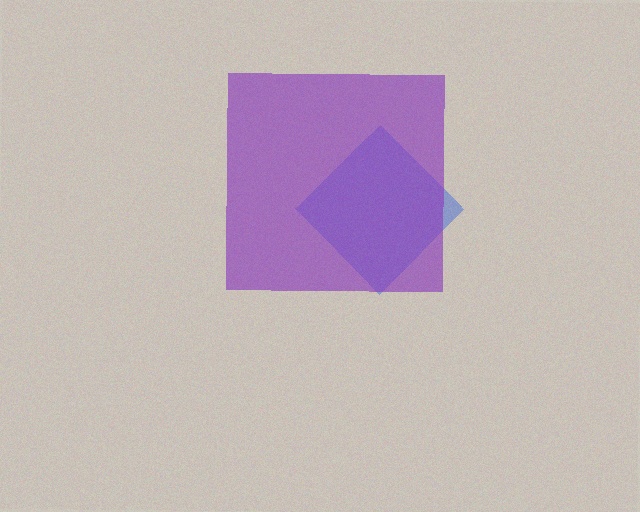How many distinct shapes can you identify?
There are 2 distinct shapes: a blue diamond, a purple square.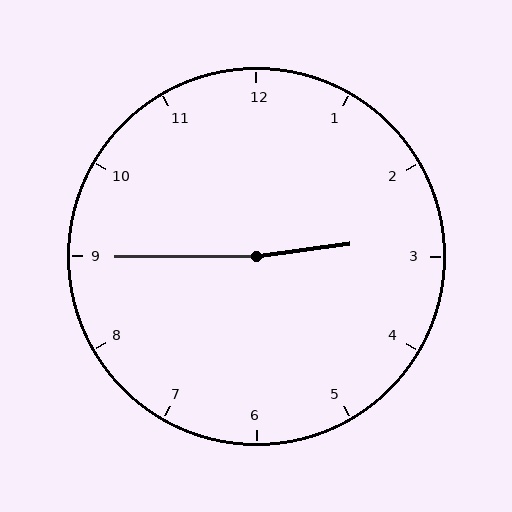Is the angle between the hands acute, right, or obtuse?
It is obtuse.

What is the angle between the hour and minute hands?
Approximately 172 degrees.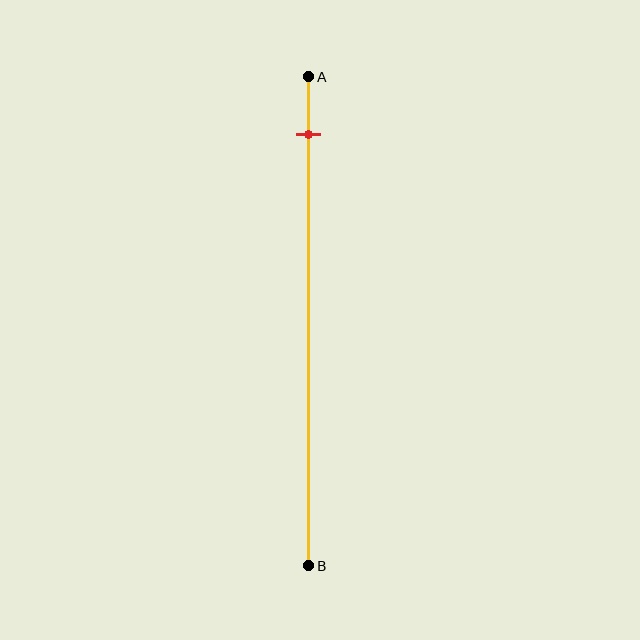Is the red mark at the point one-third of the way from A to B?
No, the mark is at about 10% from A, not at the 33% one-third point.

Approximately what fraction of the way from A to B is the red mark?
The red mark is approximately 10% of the way from A to B.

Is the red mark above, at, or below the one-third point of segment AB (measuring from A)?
The red mark is above the one-third point of segment AB.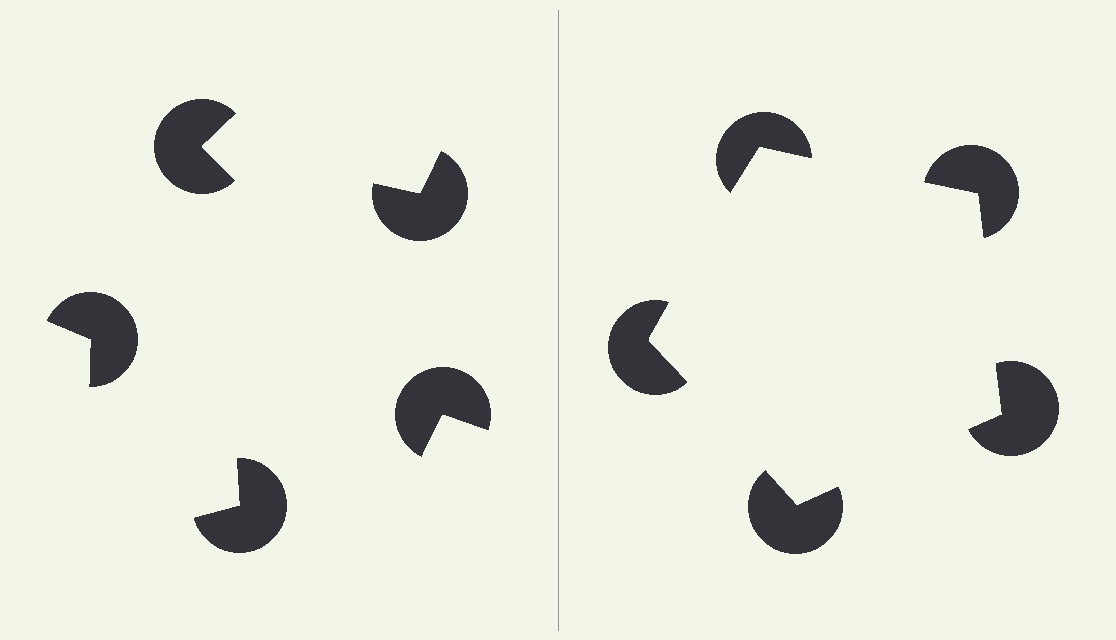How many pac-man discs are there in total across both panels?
10 — 5 on each side.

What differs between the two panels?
The pac-man discs are positioned identically on both sides; only the wedge orientations differ. On the right they align to a pentagon; on the left they are misaligned.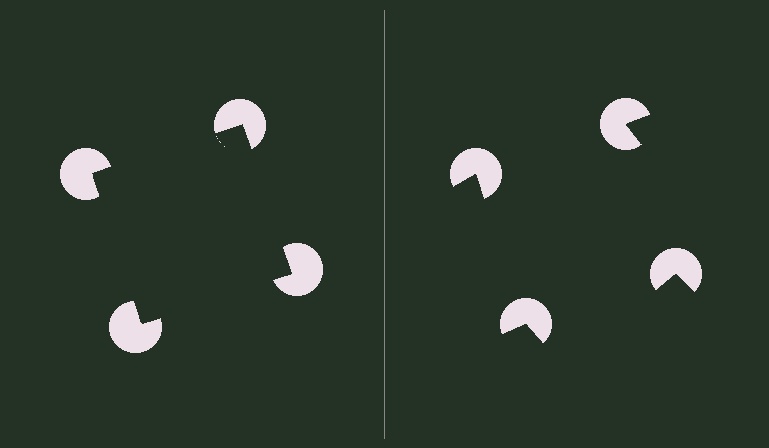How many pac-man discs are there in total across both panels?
8 — 4 on each side.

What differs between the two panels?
The pac-man discs are positioned identically on both sides; only the wedge orientations differ. On the left they align to a square; on the right they are misaligned.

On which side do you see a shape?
An illusory square appears on the left side. On the right side the wedge cuts are rotated, so no coherent shape forms.